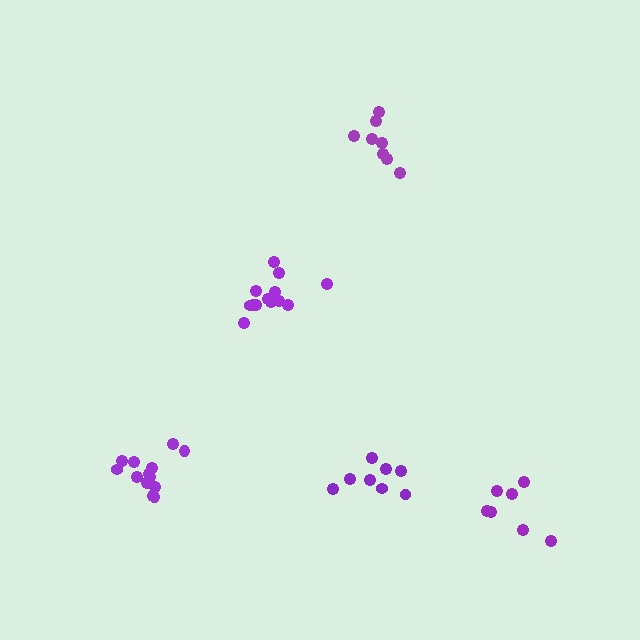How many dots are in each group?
Group 1: 8 dots, Group 2: 7 dots, Group 3: 13 dots, Group 4: 8 dots, Group 5: 13 dots (49 total).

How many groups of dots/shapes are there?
There are 5 groups.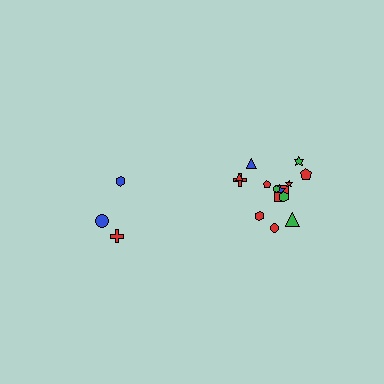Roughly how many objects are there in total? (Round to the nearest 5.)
Roughly 20 objects in total.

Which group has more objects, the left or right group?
The right group.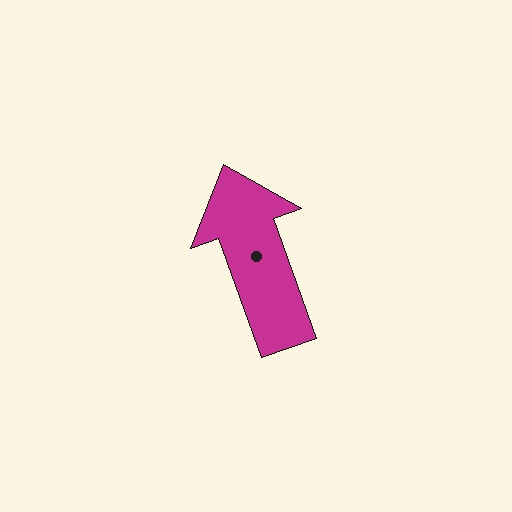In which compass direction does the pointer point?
North.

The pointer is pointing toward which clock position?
Roughly 11 o'clock.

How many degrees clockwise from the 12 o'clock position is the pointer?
Approximately 340 degrees.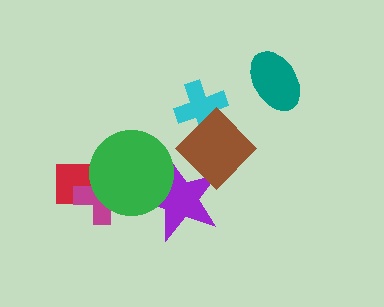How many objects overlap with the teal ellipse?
0 objects overlap with the teal ellipse.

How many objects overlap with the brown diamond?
2 objects overlap with the brown diamond.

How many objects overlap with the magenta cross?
2 objects overlap with the magenta cross.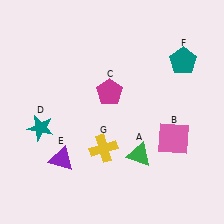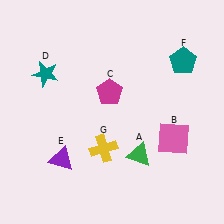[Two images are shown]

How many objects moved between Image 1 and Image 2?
1 object moved between the two images.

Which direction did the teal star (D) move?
The teal star (D) moved up.